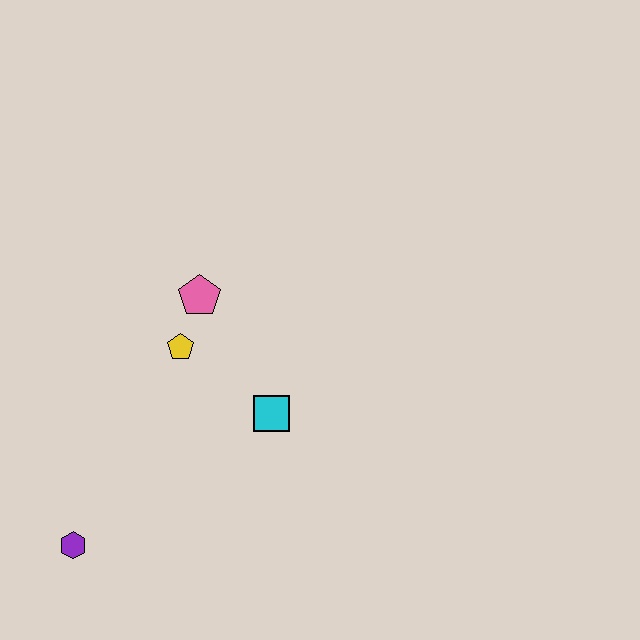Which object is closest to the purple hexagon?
The yellow pentagon is closest to the purple hexagon.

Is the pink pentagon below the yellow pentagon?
No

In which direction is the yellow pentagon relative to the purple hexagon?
The yellow pentagon is above the purple hexagon.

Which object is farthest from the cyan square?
The purple hexagon is farthest from the cyan square.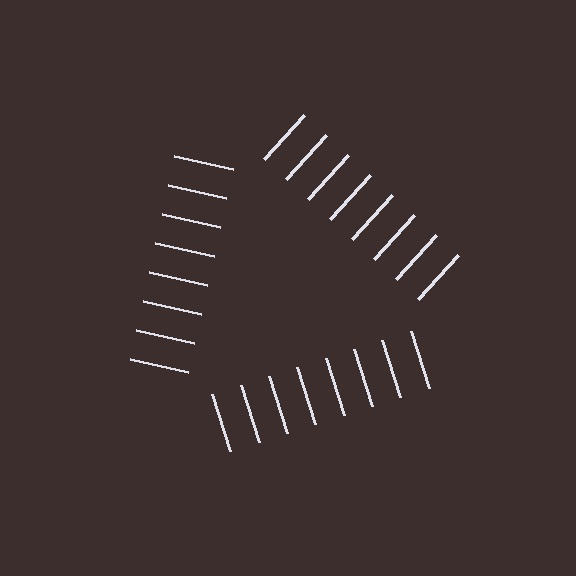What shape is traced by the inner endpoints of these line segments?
An illusory triangle — the line segments terminate on its edges but no continuous stroke is drawn.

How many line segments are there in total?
24 — 8 along each of the 3 edges.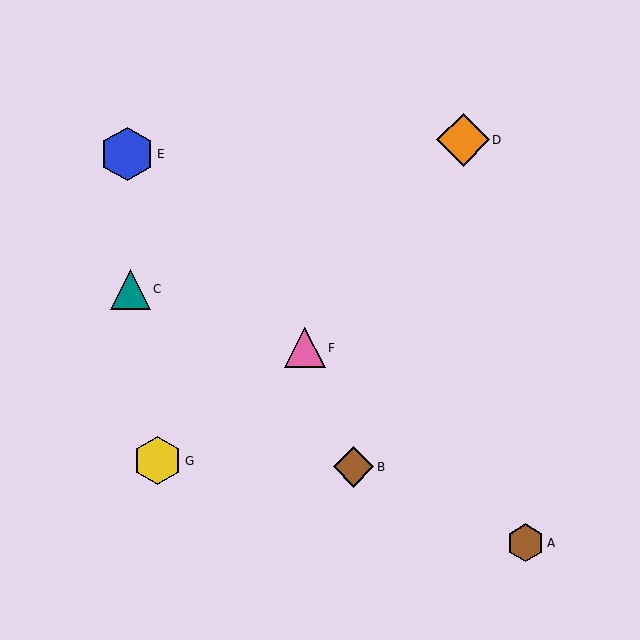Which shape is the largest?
The blue hexagon (labeled E) is the largest.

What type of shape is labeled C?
Shape C is a teal triangle.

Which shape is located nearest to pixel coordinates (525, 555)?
The brown hexagon (labeled A) at (525, 543) is nearest to that location.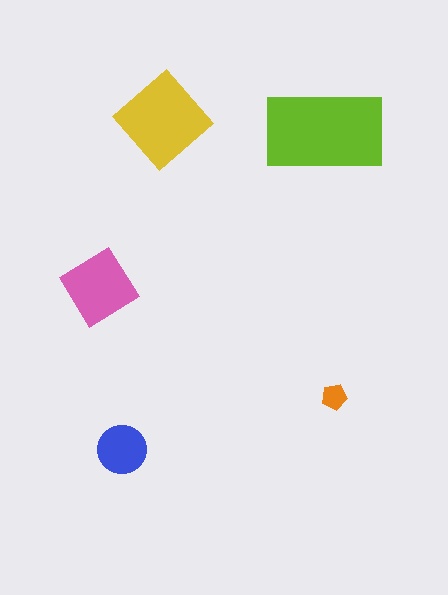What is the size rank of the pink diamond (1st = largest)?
3rd.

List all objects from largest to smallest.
The lime rectangle, the yellow diamond, the pink diamond, the blue circle, the orange pentagon.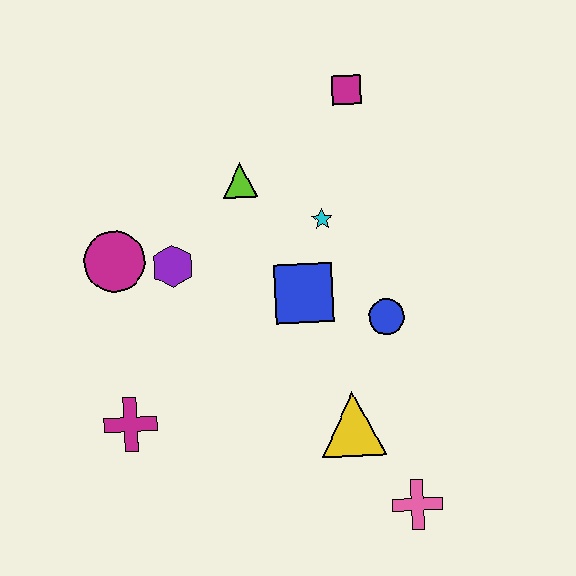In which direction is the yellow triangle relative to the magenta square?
The yellow triangle is below the magenta square.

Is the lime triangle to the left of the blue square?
Yes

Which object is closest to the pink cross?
The yellow triangle is closest to the pink cross.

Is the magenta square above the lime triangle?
Yes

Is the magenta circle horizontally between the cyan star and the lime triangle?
No